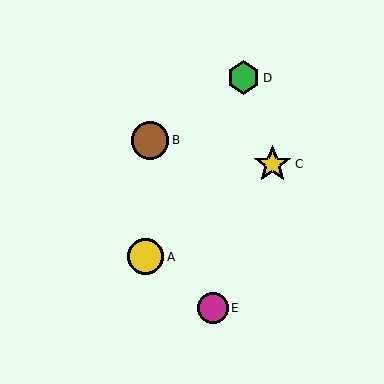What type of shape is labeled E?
Shape E is a magenta circle.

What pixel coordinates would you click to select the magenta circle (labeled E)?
Click at (213, 308) to select the magenta circle E.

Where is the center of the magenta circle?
The center of the magenta circle is at (213, 308).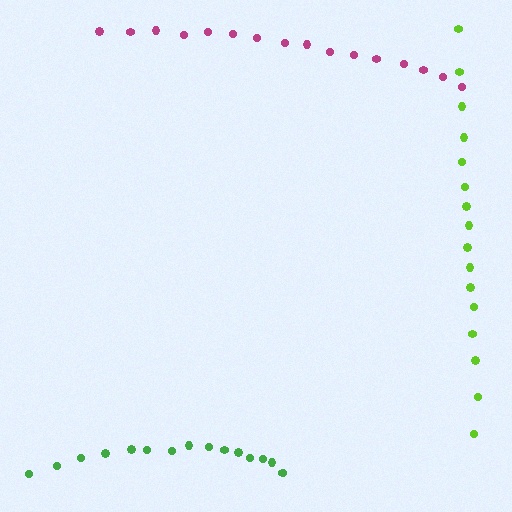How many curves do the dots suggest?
There are 3 distinct paths.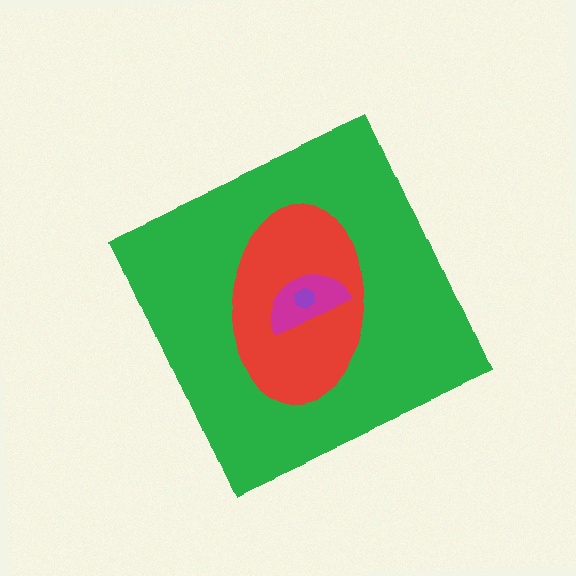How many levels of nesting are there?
4.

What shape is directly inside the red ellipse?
The magenta semicircle.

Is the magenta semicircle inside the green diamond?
Yes.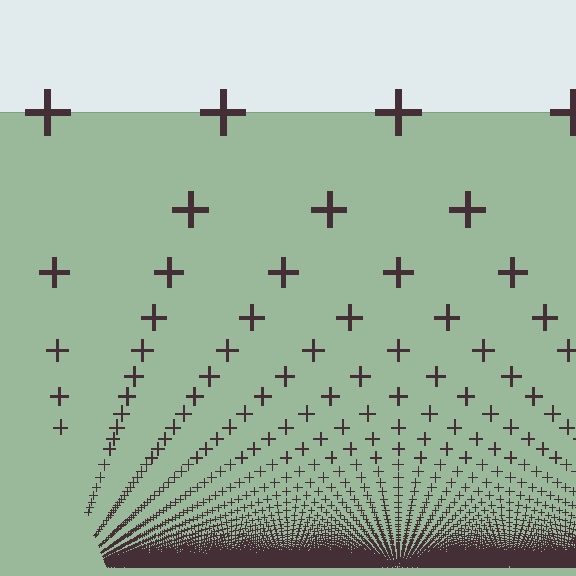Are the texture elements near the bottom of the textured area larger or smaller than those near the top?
Smaller. The gradient is inverted — elements near the bottom are smaller and denser.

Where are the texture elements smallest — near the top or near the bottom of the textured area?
Near the bottom.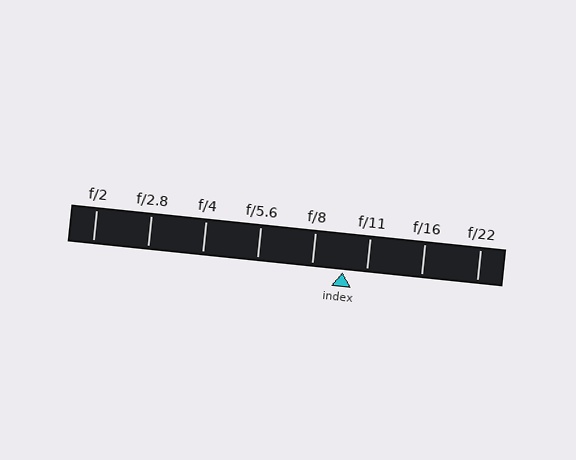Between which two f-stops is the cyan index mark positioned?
The index mark is between f/8 and f/11.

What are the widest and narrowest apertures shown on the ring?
The widest aperture shown is f/2 and the narrowest is f/22.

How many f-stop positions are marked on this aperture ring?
There are 8 f-stop positions marked.